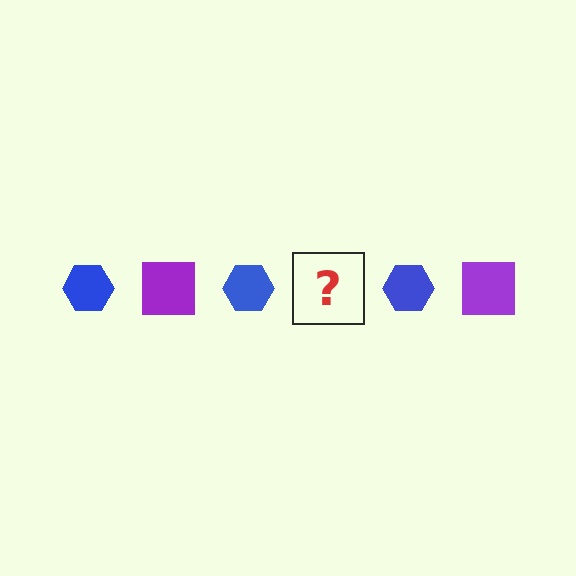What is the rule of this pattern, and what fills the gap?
The rule is that the pattern alternates between blue hexagon and purple square. The gap should be filled with a purple square.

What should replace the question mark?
The question mark should be replaced with a purple square.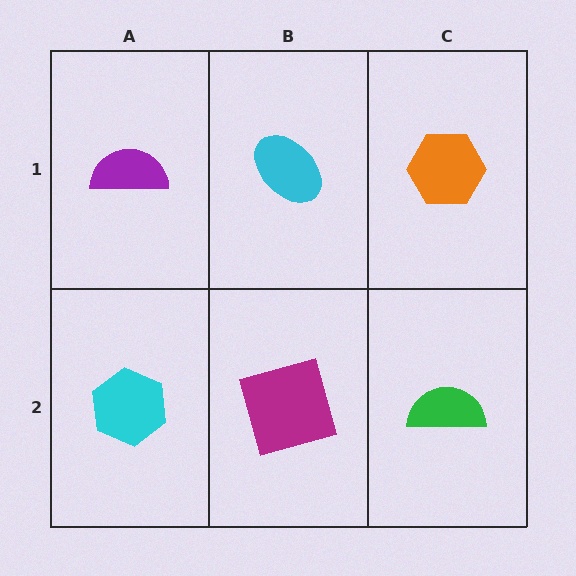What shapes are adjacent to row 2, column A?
A purple semicircle (row 1, column A), a magenta square (row 2, column B).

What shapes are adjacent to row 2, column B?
A cyan ellipse (row 1, column B), a cyan hexagon (row 2, column A), a green semicircle (row 2, column C).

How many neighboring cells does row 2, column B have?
3.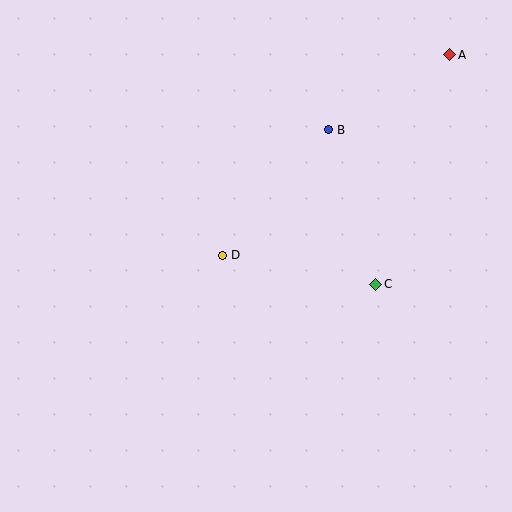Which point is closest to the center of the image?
Point D at (223, 255) is closest to the center.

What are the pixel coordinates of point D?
Point D is at (223, 255).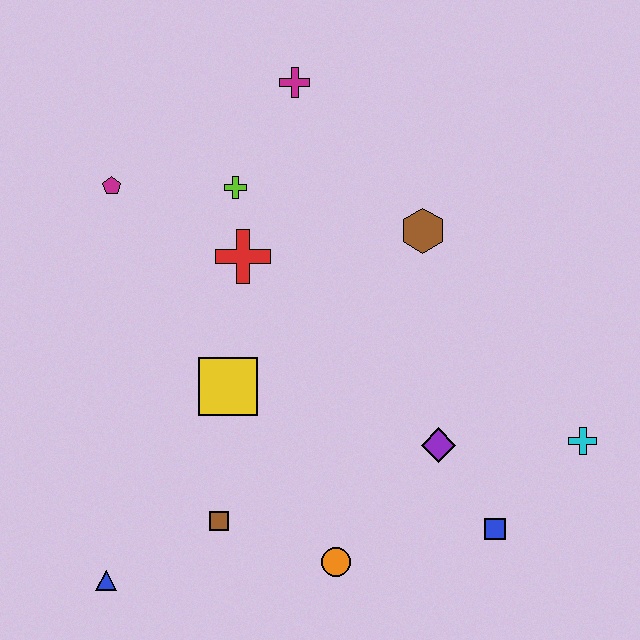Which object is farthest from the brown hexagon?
The blue triangle is farthest from the brown hexagon.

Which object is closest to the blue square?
The purple diamond is closest to the blue square.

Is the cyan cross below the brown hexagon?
Yes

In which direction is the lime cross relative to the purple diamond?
The lime cross is above the purple diamond.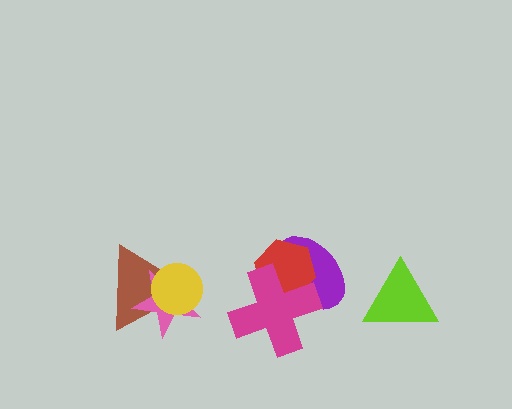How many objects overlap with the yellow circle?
2 objects overlap with the yellow circle.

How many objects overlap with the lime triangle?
0 objects overlap with the lime triangle.